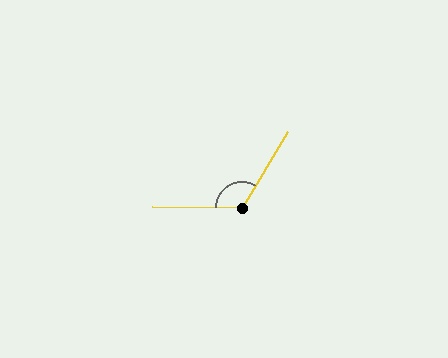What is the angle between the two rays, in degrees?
Approximately 121 degrees.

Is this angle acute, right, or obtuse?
It is obtuse.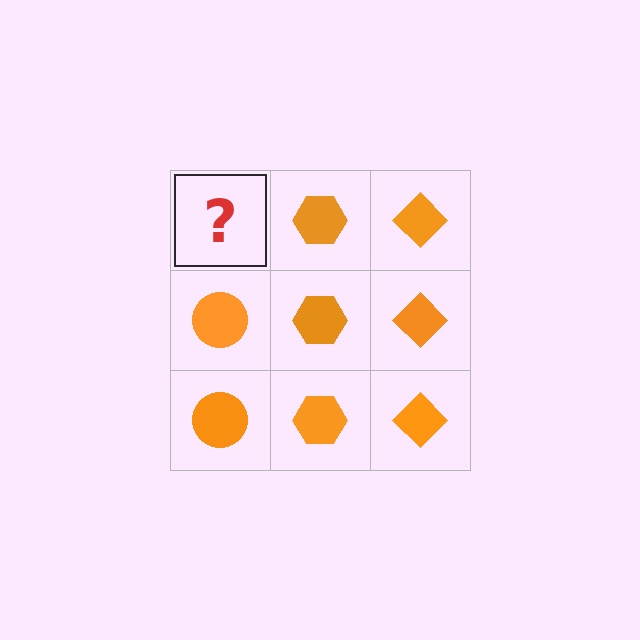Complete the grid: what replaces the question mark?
The question mark should be replaced with an orange circle.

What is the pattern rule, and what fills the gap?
The rule is that each column has a consistent shape. The gap should be filled with an orange circle.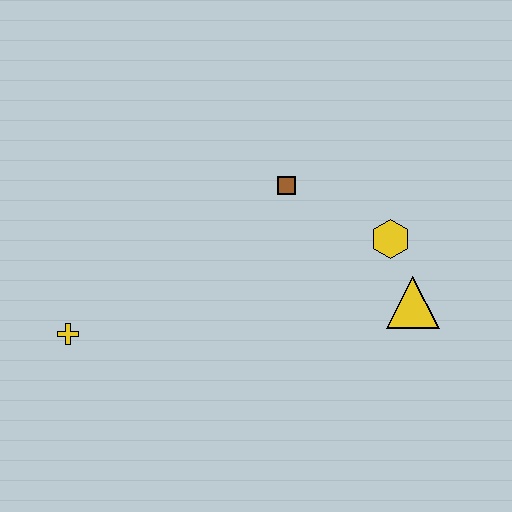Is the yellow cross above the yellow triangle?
No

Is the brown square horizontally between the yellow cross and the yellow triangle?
Yes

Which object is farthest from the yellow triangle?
The yellow cross is farthest from the yellow triangle.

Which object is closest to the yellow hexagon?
The yellow triangle is closest to the yellow hexagon.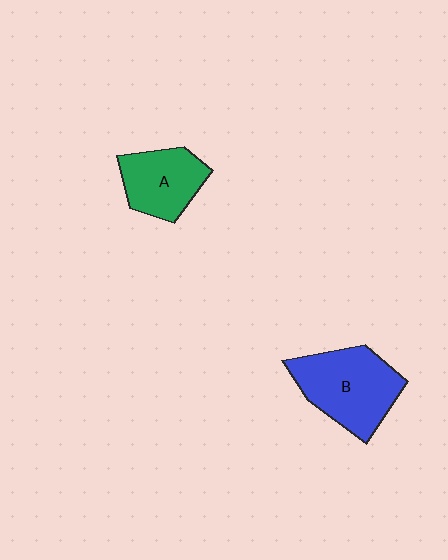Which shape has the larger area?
Shape B (blue).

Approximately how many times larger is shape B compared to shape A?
Approximately 1.4 times.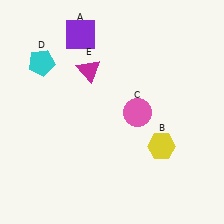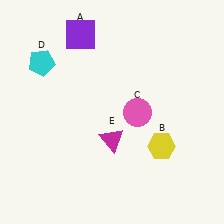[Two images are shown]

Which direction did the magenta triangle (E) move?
The magenta triangle (E) moved down.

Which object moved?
The magenta triangle (E) moved down.